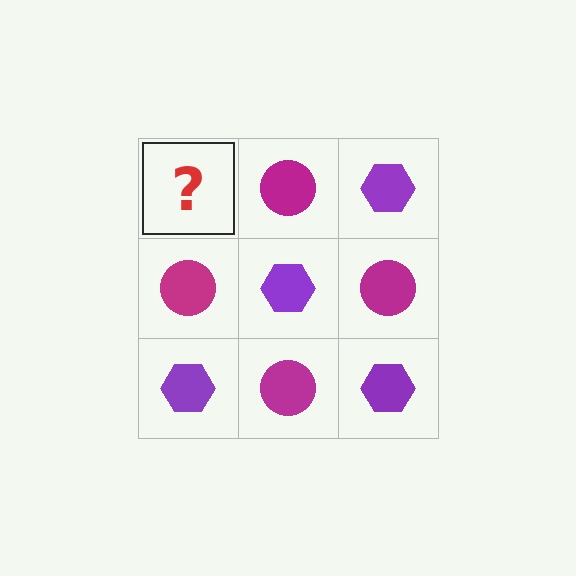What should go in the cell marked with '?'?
The missing cell should contain a purple hexagon.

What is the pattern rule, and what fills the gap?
The rule is that it alternates purple hexagon and magenta circle in a checkerboard pattern. The gap should be filled with a purple hexagon.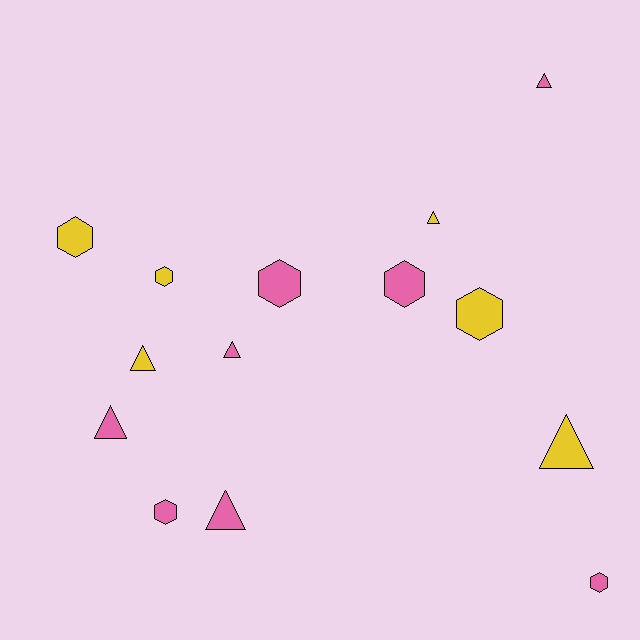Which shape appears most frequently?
Hexagon, with 7 objects.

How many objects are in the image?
There are 14 objects.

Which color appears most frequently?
Pink, with 8 objects.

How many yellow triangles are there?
There are 3 yellow triangles.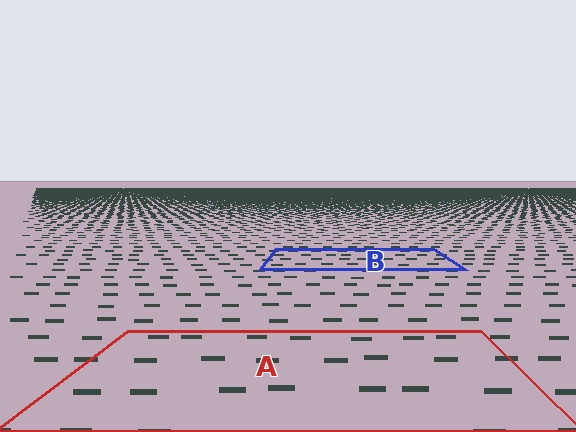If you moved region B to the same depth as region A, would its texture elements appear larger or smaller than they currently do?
They would appear larger. At a closer depth, the same texture elements are projected at a bigger on-screen size.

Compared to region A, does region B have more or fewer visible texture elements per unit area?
Region B has more texture elements per unit area — they are packed more densely because it is farther away.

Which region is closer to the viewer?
Region A is closer. The texture elements there are larger and more spread out.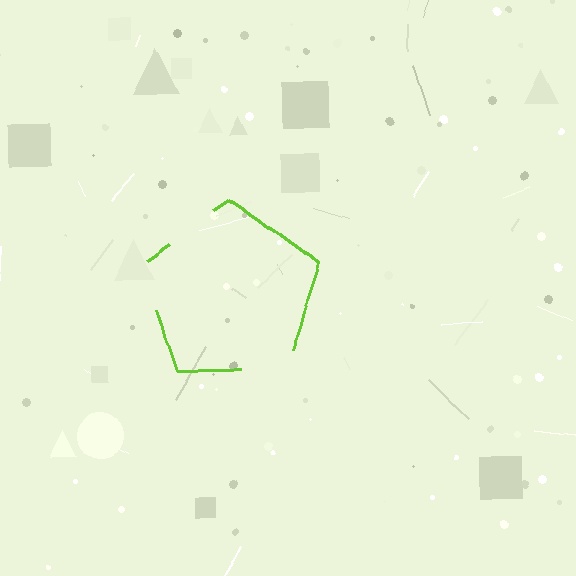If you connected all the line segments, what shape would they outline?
They would outline a pentagon.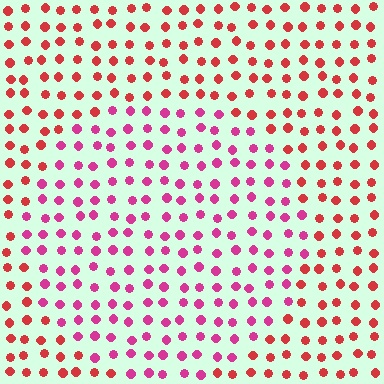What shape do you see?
I see a circle.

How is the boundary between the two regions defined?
The boundary is defined purely by a slight shift in hue (about 34 degrees). Spacing, size, and orientation are identical on both sides.